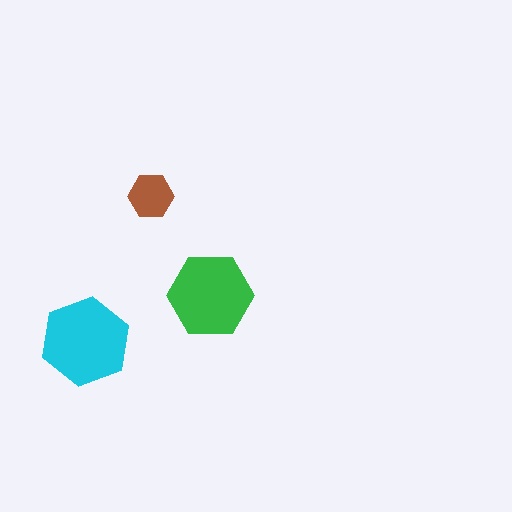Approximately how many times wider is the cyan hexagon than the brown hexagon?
About 2 times wider.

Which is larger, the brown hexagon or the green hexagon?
The green one.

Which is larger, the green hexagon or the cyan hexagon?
The cyan one.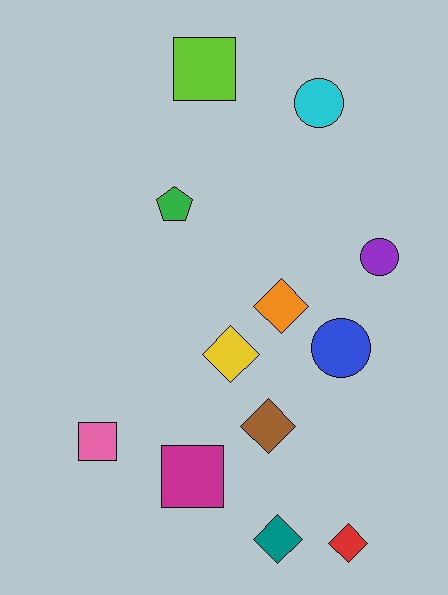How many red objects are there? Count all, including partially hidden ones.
There is 1 red object.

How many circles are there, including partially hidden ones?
There are 3 circles.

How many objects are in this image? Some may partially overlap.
There are 12 objects.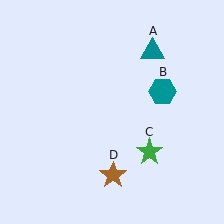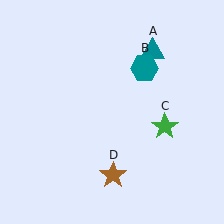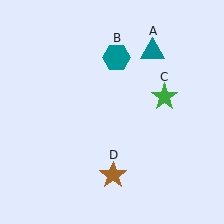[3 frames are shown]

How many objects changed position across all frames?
2 objects changed position: teal hexagon (object B), green star (object C).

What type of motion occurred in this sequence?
The teal hexagon (object B), green star (object C) rotated counterclockwise around the center of the scene.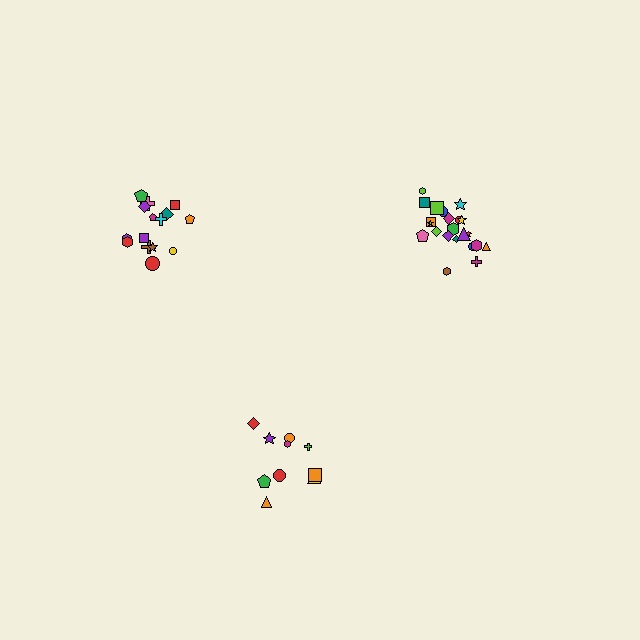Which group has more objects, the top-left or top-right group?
The top-right group.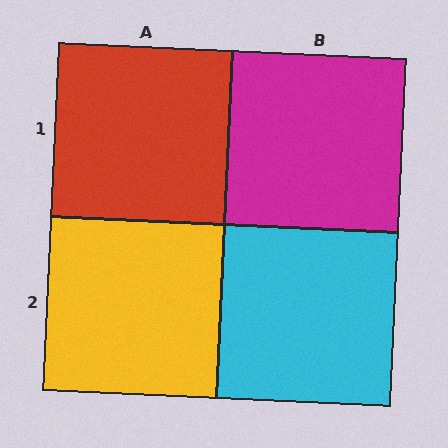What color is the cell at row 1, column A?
Red.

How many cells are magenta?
1 cell is magenta.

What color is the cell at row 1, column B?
Magenta.